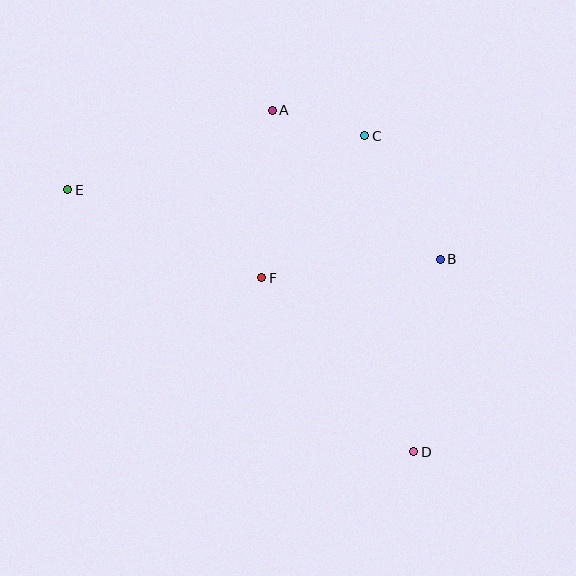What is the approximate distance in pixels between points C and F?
The distance between C and F is approximately 175 pixels.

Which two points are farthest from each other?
Points D and E are farthest from each other.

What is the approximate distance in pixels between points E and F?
The distance between E and F is approximately 213 pixels.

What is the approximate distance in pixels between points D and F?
The distance between D and F is approximately 231 pixels.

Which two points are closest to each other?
Points A and C are closest to each other.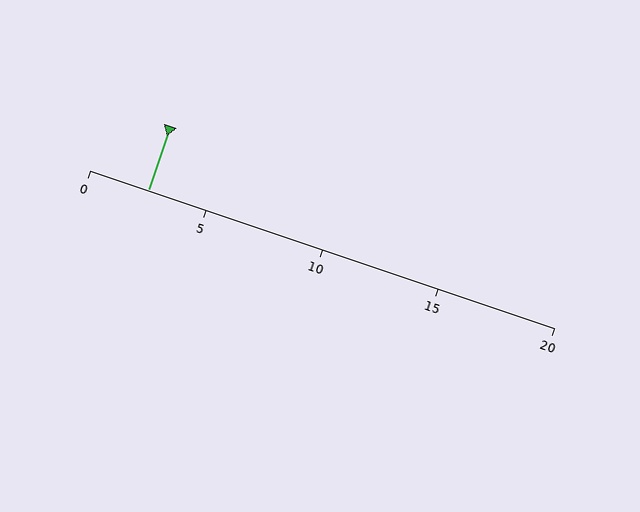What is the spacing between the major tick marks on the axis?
The major ticks are spaced 5 apart.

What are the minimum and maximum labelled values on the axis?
The axis runs from 0 to 20.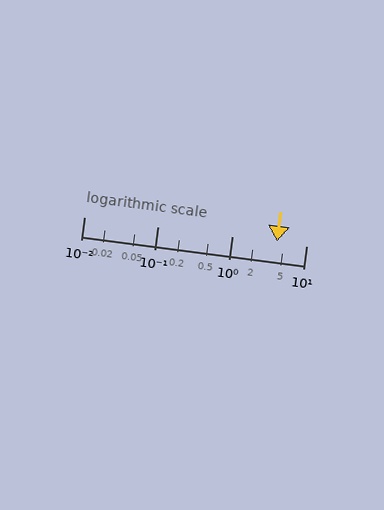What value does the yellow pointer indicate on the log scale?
The pointer indicates approximately 4.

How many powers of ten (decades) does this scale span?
The scale spans 3 decades, from 0.01 to 10.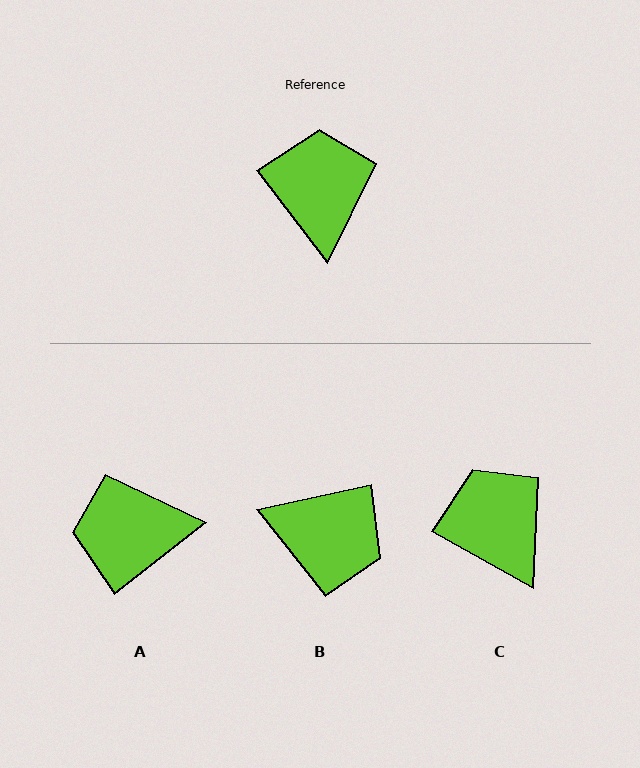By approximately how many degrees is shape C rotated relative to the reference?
Approximately 23 degrees counter-clockwise.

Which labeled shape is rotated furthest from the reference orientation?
B, about 115 degrees away.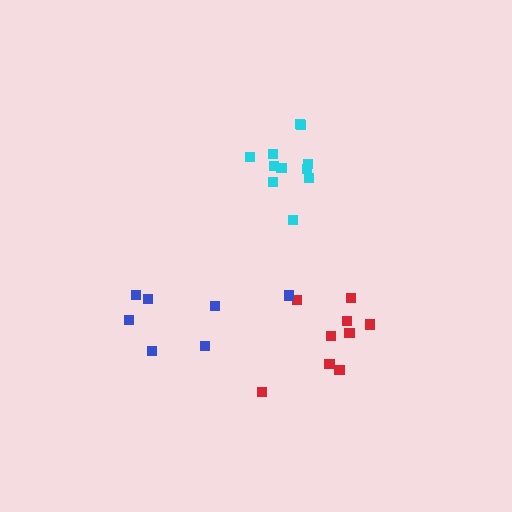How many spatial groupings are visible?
There are 3 spatial groupings.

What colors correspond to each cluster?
The clusters are colored: red, blue, cyan.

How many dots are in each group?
Group 1: 9 dots, Group 2: 7 dots, Group 3: 11 dots (27 total).